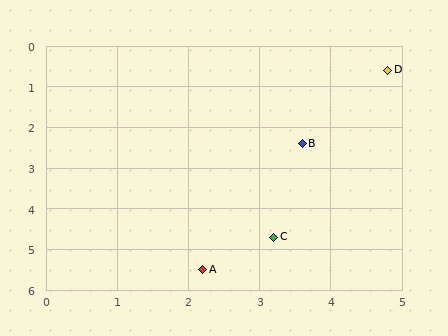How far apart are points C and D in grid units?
Points C and D are about 4.4 grid units apart.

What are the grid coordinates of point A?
Point A is at approximately (2.2, 5.5).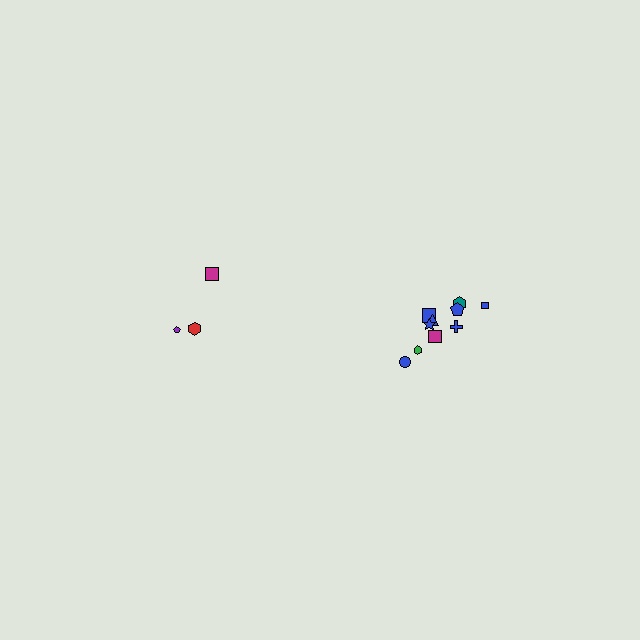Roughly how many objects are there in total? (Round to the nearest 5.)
Roughly 15 objects in total.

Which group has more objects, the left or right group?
The right group.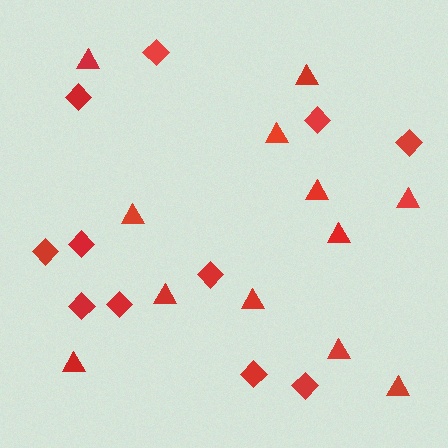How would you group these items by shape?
There are 2 groups: one group of diamonds (11) and one group of triangles (12).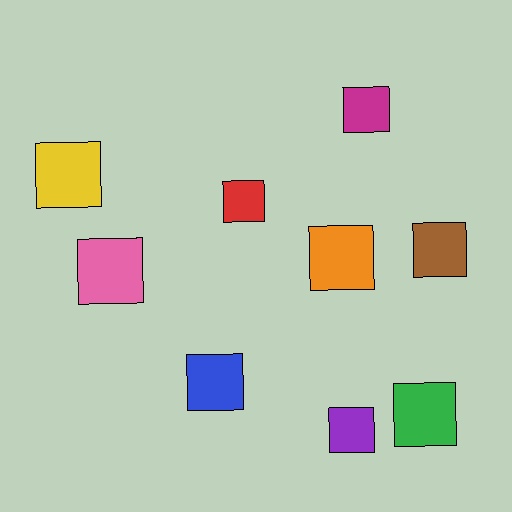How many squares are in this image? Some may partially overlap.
There are 9 squares.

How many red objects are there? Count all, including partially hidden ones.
There is 1 red object.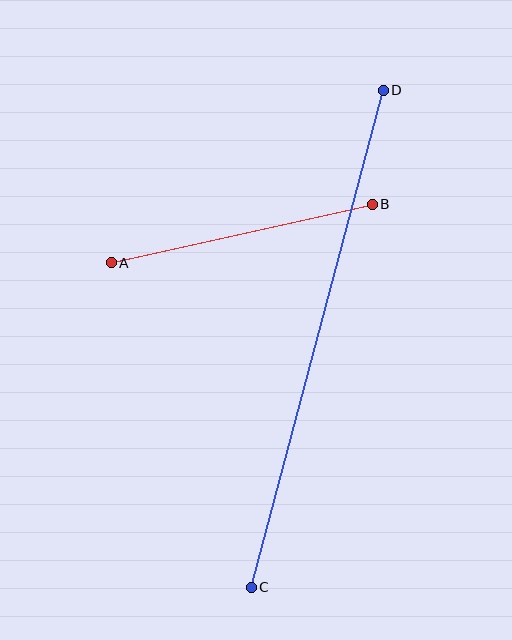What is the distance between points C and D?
The distance is approximately 514 pixels.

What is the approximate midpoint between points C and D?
The midpoint is at approximately (317, 339) pixels.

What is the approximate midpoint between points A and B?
The midpoint is at approximately (242, 233) pixels.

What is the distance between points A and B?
The distance is approximately 268 pixels.